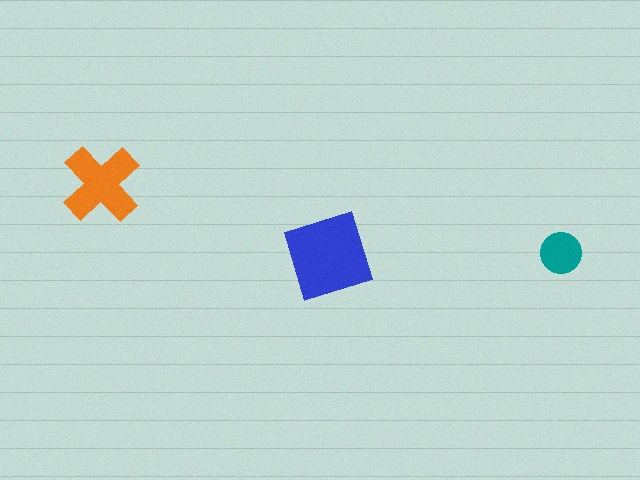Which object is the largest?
The blue diamond.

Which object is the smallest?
The teal circle.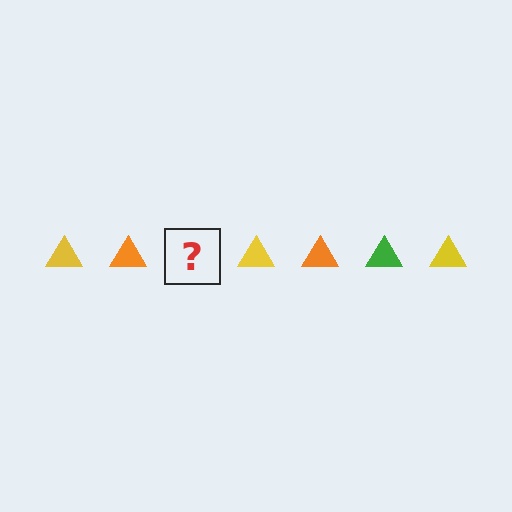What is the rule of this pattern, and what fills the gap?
The rule is that the pattern cycles through yellow, orange, green triangles. The gap should be filled with a green triangle.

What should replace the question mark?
The question mark should be replaced with a green triangle.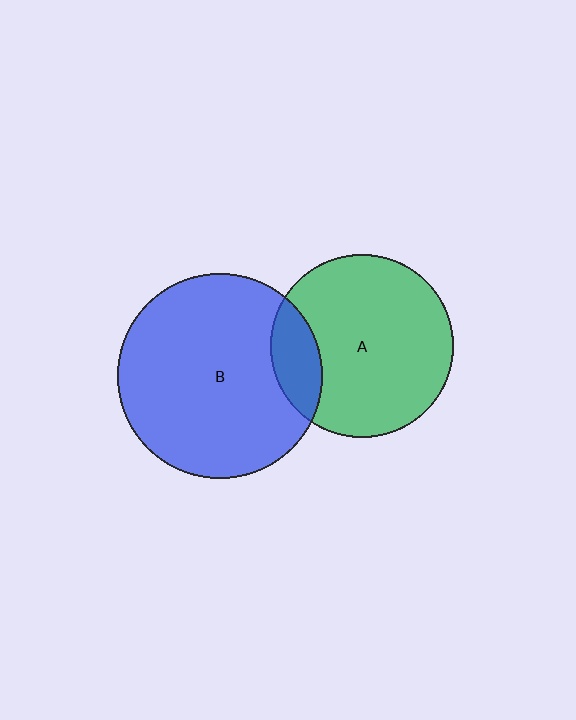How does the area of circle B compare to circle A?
Approximately 1.3 times.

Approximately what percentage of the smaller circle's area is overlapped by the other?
Approximately 15%.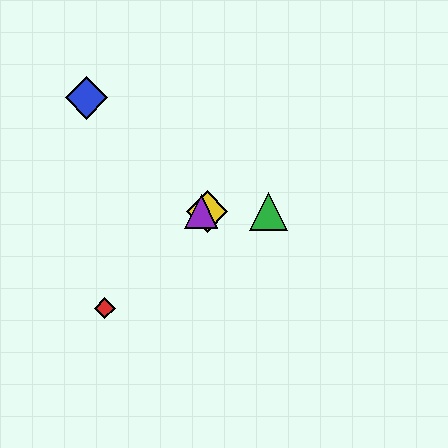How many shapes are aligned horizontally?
3 shapes (the green triangle, the yellow diamond, the purple triangle) are aligned horizontally.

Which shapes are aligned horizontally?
The green triangle, the yellow diamond, the purple triangle are aligned horizontally.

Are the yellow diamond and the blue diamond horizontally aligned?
No, the yellow diamond is at y≈212 and the blue diamond is at y≈98.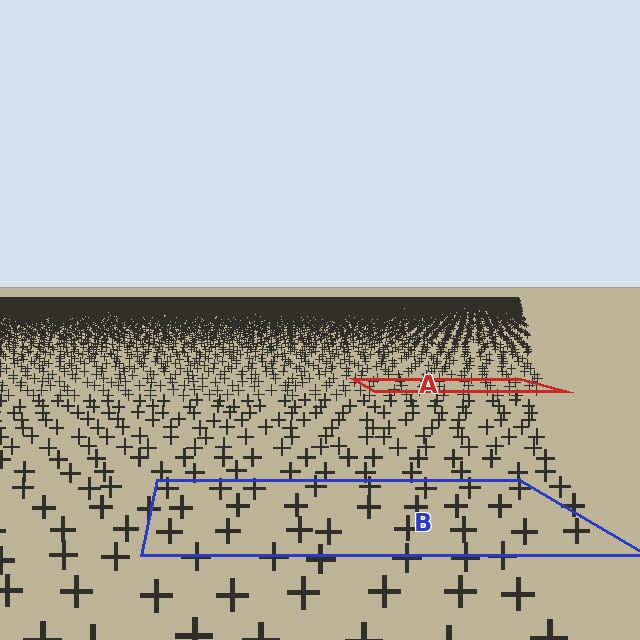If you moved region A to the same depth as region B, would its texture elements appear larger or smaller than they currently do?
They would appear larger. At a closer depth, the same texture elements are projected at a bigger on-screen size.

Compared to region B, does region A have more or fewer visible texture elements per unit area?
Region A has more texture elements per unit area — they are packed more densely because it is farther away.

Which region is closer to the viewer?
Region B is closer. The texture elements there are larger and more spread out.